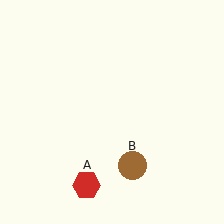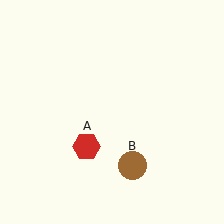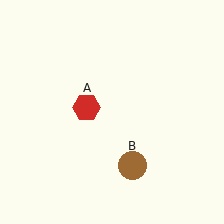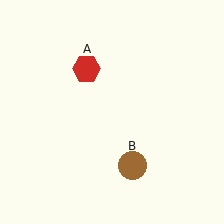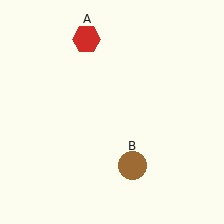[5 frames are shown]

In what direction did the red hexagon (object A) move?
The red hexagon (object A) moved up.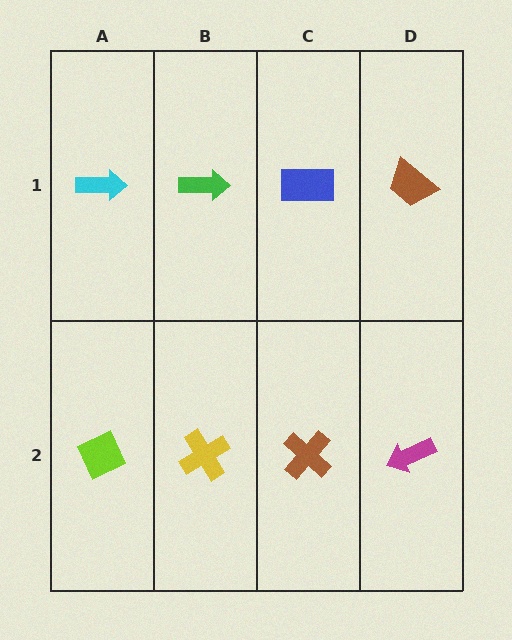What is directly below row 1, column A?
A lime diamond.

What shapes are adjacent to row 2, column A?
A cyan arrow (row 1, column A), a yellow cross (row 2, column B).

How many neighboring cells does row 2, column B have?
3.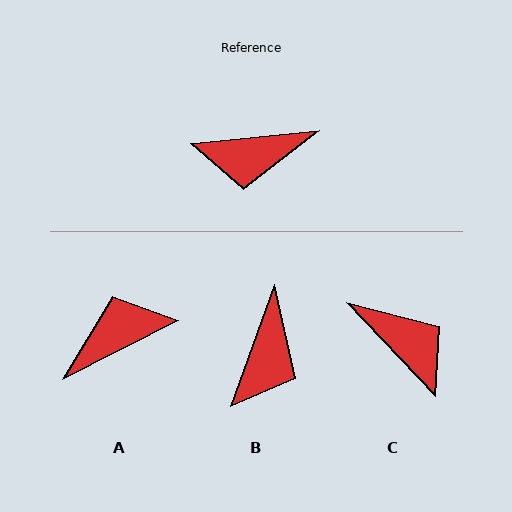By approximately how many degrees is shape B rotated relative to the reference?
Approximately 65 degrees counter-clockwise.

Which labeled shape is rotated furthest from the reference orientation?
A, about 159 degrees away.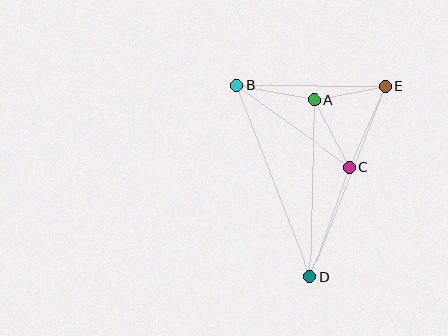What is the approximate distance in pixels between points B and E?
The distance between B and E is approximately 149 pixels.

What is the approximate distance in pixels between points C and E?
The distance between C and E is approximately 89 pixels.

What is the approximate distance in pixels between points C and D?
The distance between C and D is approximately 116 pixels.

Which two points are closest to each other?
Points A and E are closest to each other.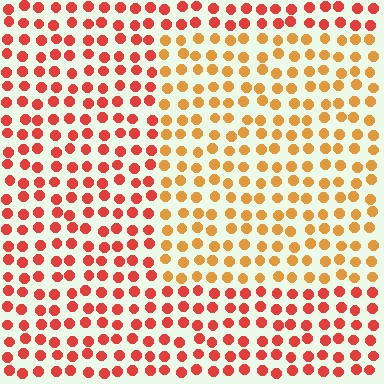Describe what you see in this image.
The image is filled with small red elements in a uniform arrangement. A rectangle-shaped region is visible where the elements are tinted to a slightly different hue, forming a subtle color boundary.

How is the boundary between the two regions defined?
The boundary is defined purely by a slight shift in hue (about 33 degrees). Spacing, size, and orientation are identical on both sides.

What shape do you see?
I see a rectangle.